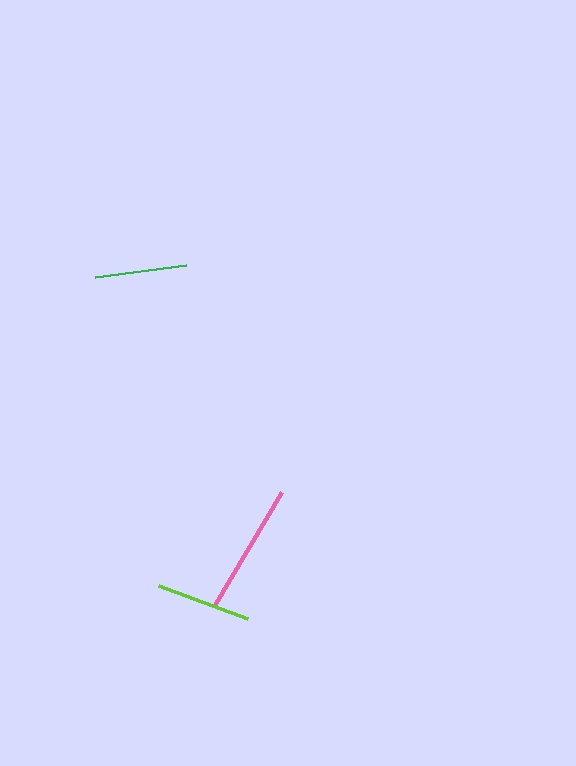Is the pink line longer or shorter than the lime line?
The pink line is longer than the lime line.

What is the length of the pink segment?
The pink segment is approximately 131 pixels long.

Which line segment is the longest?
The pink line is the longest at approximately 131 pixels.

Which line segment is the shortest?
The green line is the shortest at approximately 92 pixels.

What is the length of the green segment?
The green segment is approximately 92 pixels long.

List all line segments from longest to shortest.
From longest to shortest: pink, lime, green.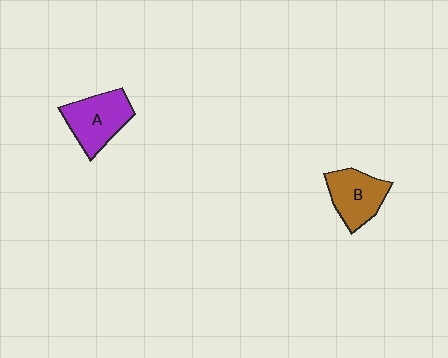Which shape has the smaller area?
Shape B (brown).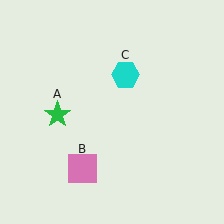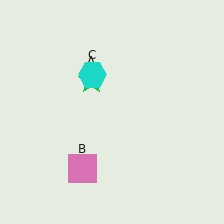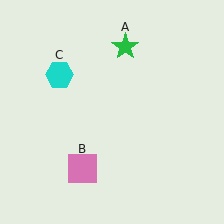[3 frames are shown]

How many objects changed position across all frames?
2 objects changed position: green star (object A), cyan hexagon (object C).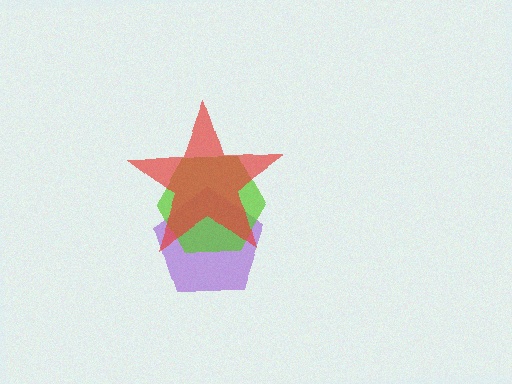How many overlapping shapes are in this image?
There are 3 overlapping shapes in the image.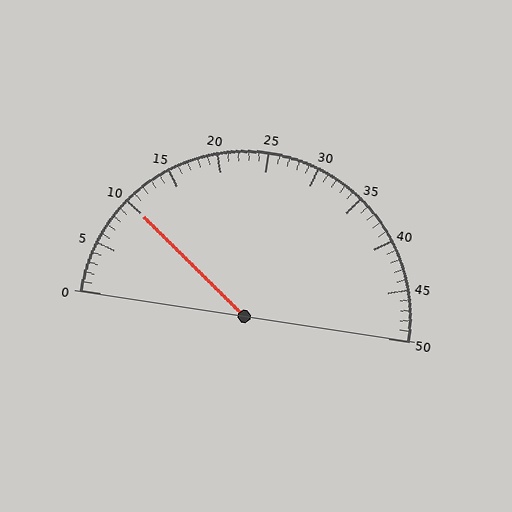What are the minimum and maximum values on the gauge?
The gauge ranges from 0 to 50.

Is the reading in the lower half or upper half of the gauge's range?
The reading is in the lower half of the range (0 to 50).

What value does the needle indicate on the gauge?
The needle indicates approximately 10.